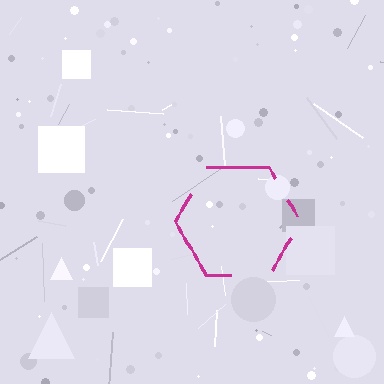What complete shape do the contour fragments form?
The contour fragments form a hexagon.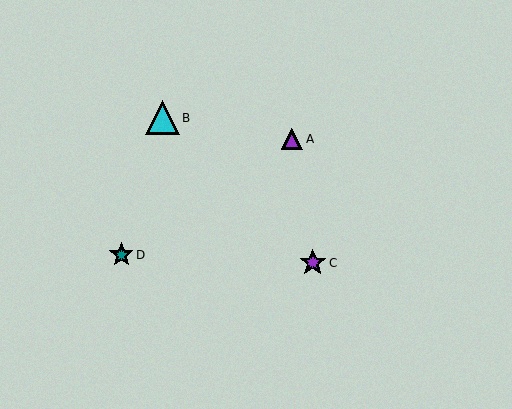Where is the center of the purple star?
The center of the purple star is at (313, 263).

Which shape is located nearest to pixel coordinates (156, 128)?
The cyan triangle (labeled B) at (163, 118) is nearest to that location.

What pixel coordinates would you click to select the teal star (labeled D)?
Click at (121, 255) to select the teal star D.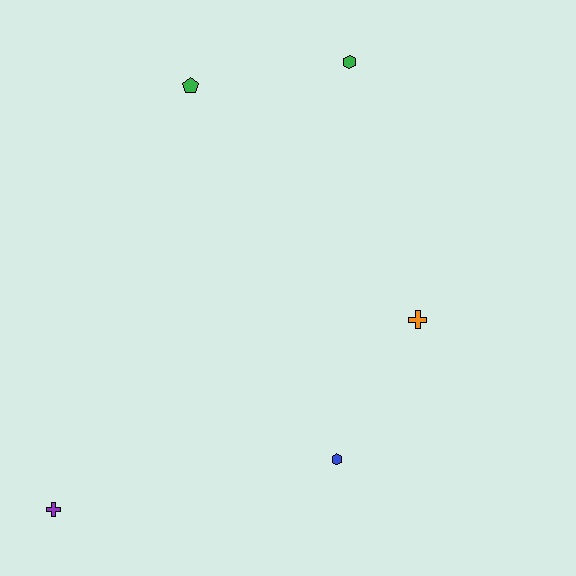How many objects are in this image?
There are 5 objects.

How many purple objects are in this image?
There is 1 purple object.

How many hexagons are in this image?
There are 2 hexagons.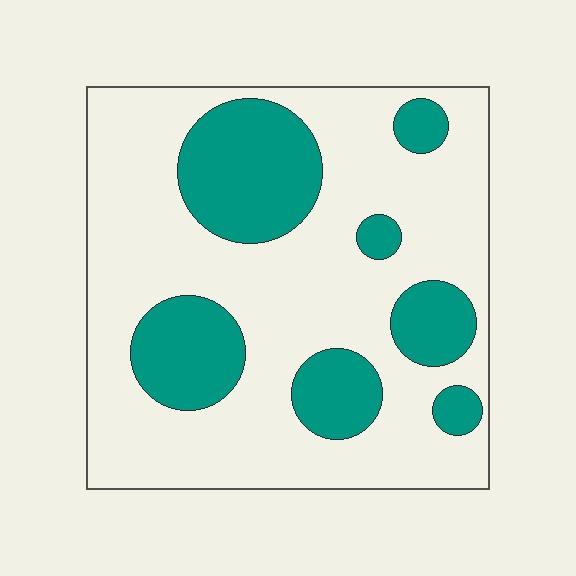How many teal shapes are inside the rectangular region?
7.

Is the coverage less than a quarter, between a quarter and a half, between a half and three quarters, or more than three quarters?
Between a quarter and a half.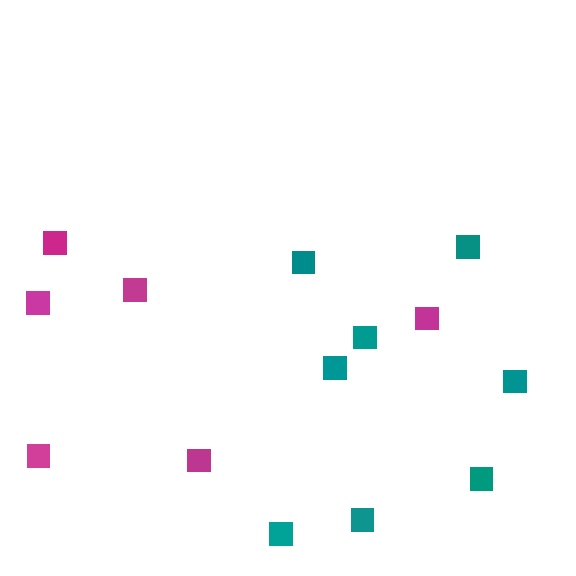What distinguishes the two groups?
There are 2 groups: one group of teal squares (8) and one group of magenta squares (6).